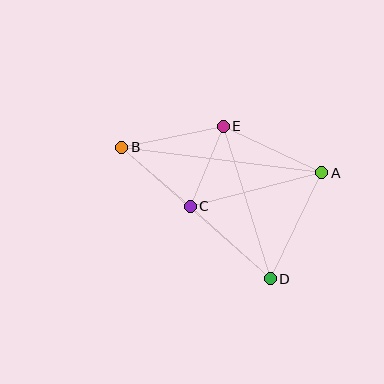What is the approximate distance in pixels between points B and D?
The distance between B and D is approximately 198 pixels.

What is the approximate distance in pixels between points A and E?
The distance between A and E is approximately 109 pixels.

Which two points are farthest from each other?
Points A and B are farthest from each other.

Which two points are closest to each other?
Points C and E are closest to each other.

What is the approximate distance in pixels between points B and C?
The distance between B and C is approximately 90 pixels.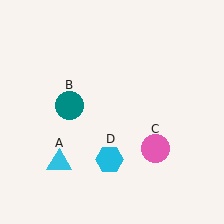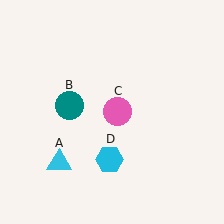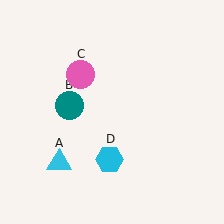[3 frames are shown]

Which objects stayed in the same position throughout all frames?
Cyan triangle (object A) and teal circle (object B) and cyan hexagon (object D) remained stationary.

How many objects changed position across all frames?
1 object changed position: pink circle (object C).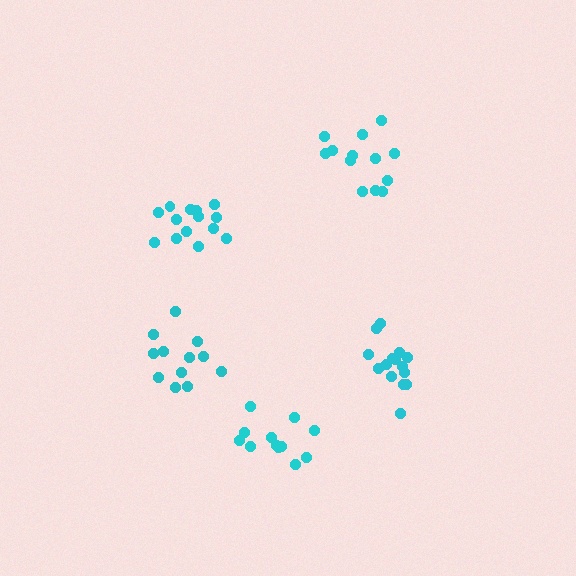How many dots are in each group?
Group 1: 14 dots, Group 2: 13 dots, Group 3: 15 dots, Group 4: 12 dots, Group 5: 12 dots (66 total).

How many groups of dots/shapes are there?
There are 5 groups.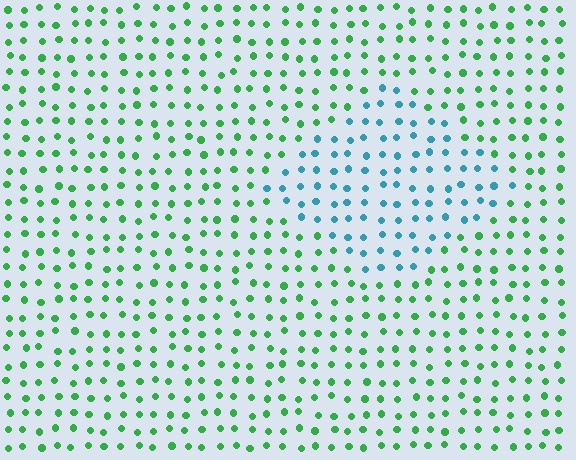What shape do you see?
I see a diamond.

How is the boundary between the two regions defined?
The boundary is defined purely by a slight shift in hue (about 58 degrees). Spacing, size, and orientation are identical on both sides.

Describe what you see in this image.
The image is filled with small green elements in a uniform arrangement. A diamond-shaped region is visible where the elements are tinted to a slightly different hue, forming a subtle color boundary.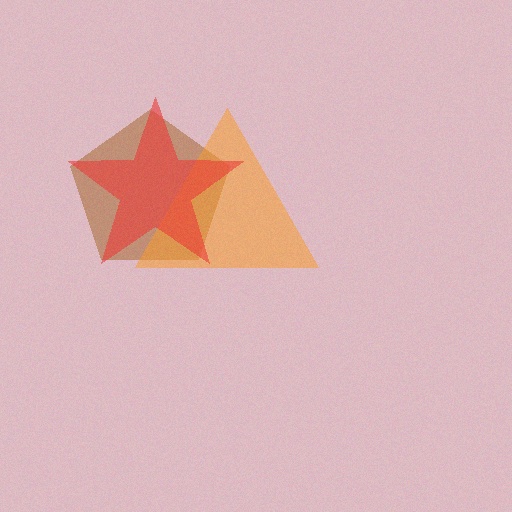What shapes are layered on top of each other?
The layered shapes are: a brown pentagon, an orange triangle, a red star.